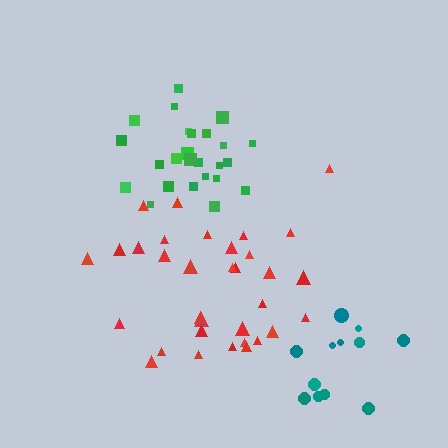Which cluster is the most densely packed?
Green.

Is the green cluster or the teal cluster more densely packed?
Green.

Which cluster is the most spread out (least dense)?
Teal.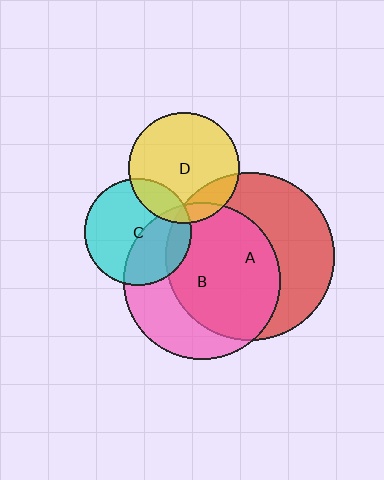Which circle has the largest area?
Circle A (red).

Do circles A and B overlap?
Yes.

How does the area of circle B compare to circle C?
Approximately 2.2 times.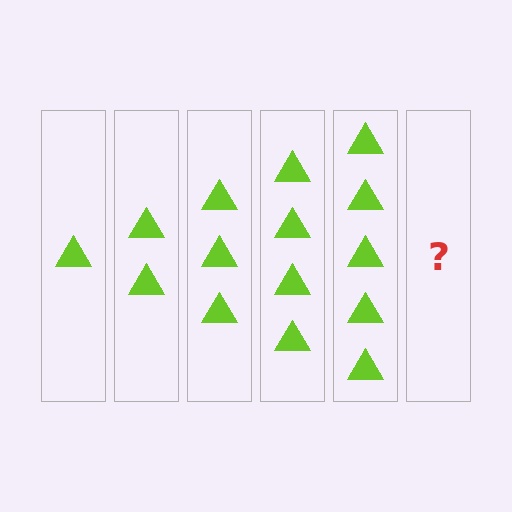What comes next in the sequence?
The next element should be 6 triangles.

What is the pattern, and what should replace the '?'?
The pattern is that each step adds one more triangle. The '?' should be 6 triangles.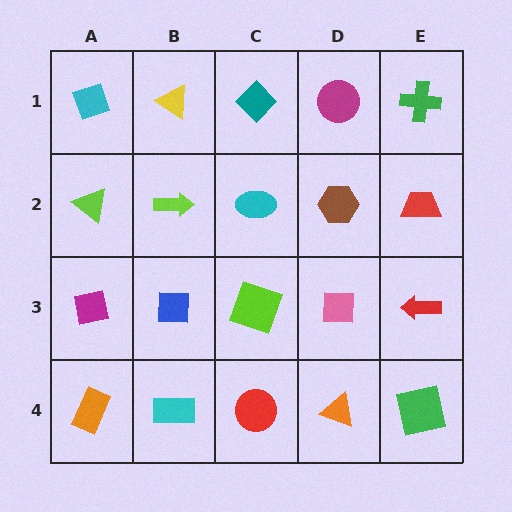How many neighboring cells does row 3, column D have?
4.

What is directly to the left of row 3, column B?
A magenta square.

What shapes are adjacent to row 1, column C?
A cyan ellipse (row 2, column C), a yellow triangle (row 1, column B), a magenta circle (row 1, column D).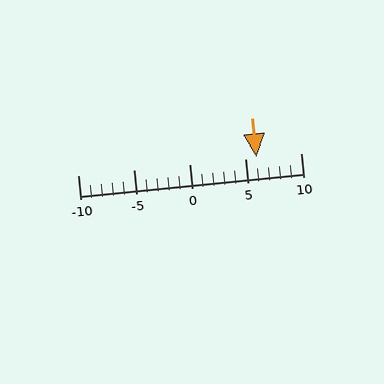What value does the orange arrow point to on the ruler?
The orange arrow points to approximately 6.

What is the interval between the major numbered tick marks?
The major tick marks are spaced 5 units apart.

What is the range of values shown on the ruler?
The ruler shows values from -10 to 10.